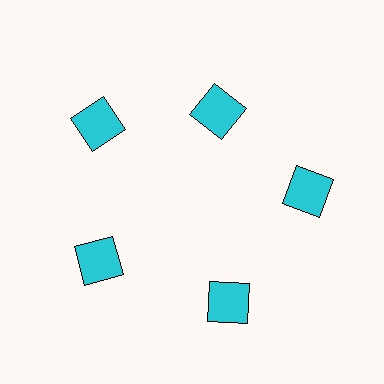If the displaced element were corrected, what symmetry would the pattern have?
It would have 5-fold rotational symmetry — the pattern would map onto itself every 72 degrees.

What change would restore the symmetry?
The symmetry would be restored by moving it outward, back onto the ring so that all 5 squares sit at equal angles and equal distance from the center.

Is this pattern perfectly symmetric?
No. The 5 cyan squares are arranged in a ring, but one element near the 1 o'clock position is pulled inward toward the center, breaking the 5-fold rotational symmetry.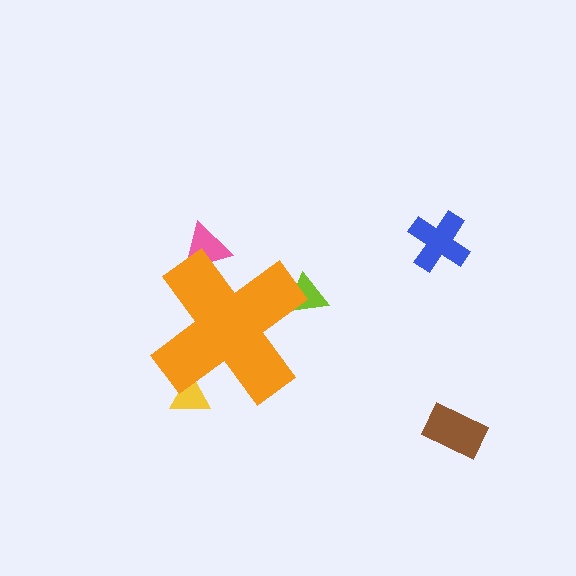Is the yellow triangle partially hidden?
Yes, the yellow triangle is partially hidden behind the orange cross.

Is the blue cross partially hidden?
No, the blue cross is fully visible.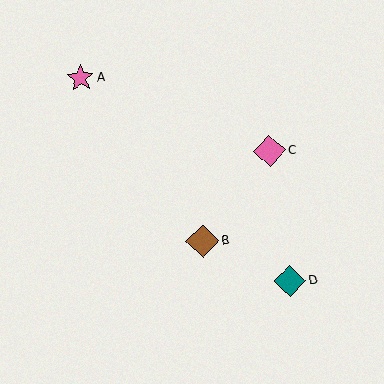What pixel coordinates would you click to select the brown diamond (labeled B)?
Click at (203, 241) to select the brown diamond B.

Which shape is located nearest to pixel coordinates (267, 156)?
The pink diamond (labeled C) at (270, 151) is nearest to that location.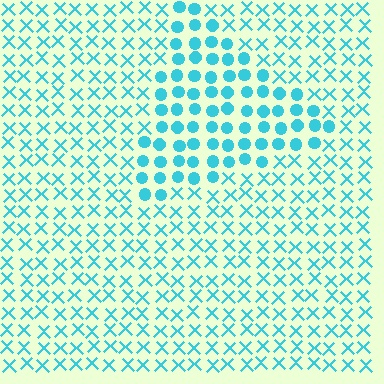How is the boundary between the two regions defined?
The boundary is defined by a change in element shape: circles inside vs. X marks outside. All elements share the same color and spacing.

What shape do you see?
I see a triangle.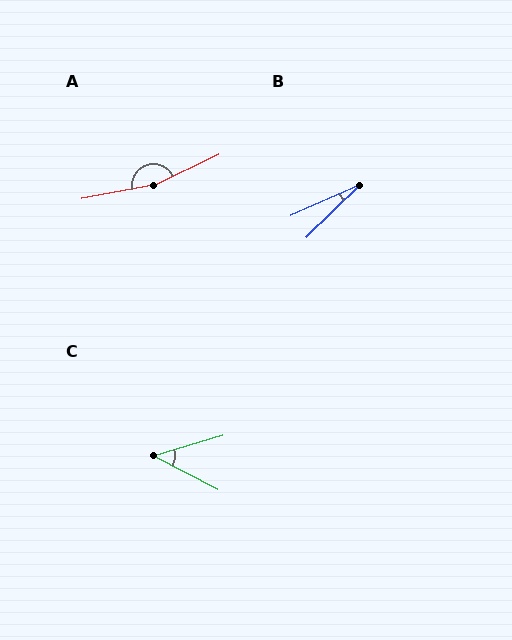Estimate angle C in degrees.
Approximately 44 degrees.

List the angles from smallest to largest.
B (20°), C (44°), A (165°).